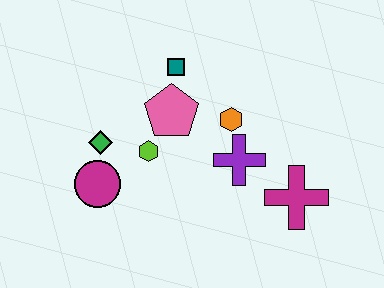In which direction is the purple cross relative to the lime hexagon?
The purple cross is to the right of the lime hexagon.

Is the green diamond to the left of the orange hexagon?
Yes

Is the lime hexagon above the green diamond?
No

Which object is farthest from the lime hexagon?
The magenta cross is farthest from the lime hexagon.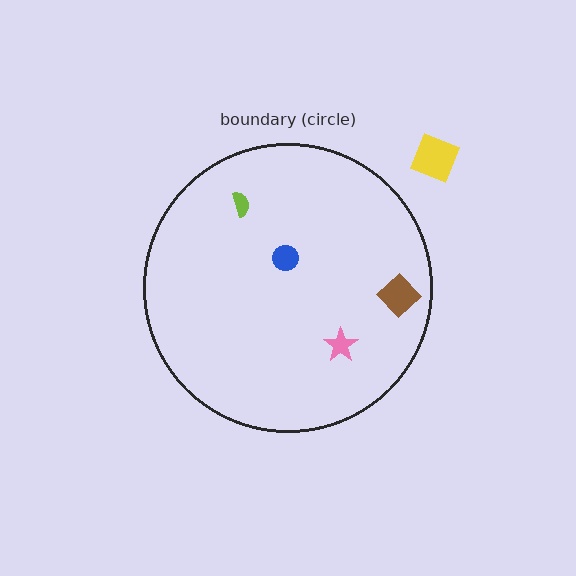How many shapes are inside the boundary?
4 inside, 1 outside.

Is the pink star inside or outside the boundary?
Inside.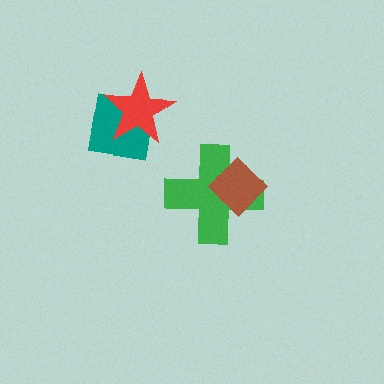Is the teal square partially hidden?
Yes, it is partially covered by another shape.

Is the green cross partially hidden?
Yes, it is partially covered by another shape.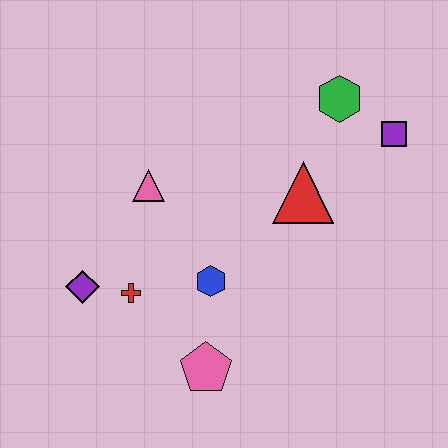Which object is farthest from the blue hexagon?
The purple square is farthest from the blue hexagon.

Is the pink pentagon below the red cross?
Yes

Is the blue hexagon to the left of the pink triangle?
No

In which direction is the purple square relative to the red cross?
The purple square is to the right of the red cross.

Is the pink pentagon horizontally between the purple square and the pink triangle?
Yes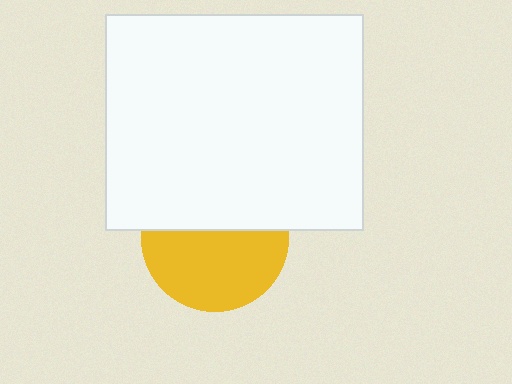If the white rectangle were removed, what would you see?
You would see the complete yellow circle.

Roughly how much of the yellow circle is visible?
About half of it is visible (roughly 56%).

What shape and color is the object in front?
The object in front is a white rectangle.